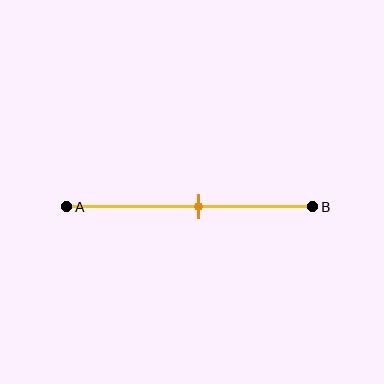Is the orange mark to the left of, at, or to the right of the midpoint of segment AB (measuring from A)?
The orange mark is to the right of the midpoint of segment AB.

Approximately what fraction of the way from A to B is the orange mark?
The orange mark is approximately 55% of the way from A to B.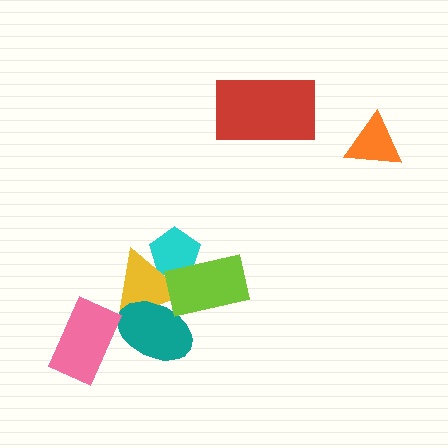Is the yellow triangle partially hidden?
Yes, it is partially covered by another shape.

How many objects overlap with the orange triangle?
0 objects overlap with the orange triangle.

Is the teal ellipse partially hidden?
Yes, it is partially covered by another shape.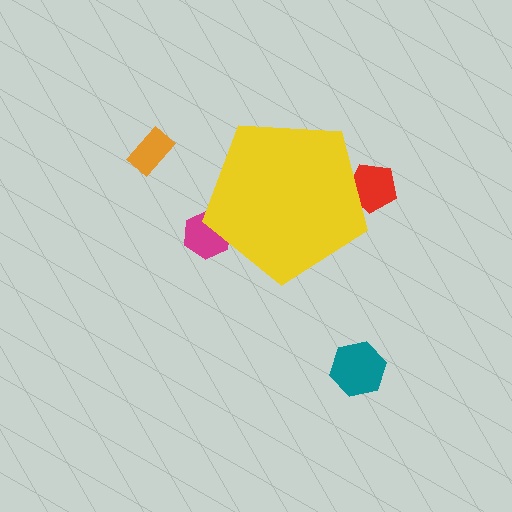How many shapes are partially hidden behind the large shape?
2 shapes are partially hidden.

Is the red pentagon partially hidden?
Yes, the red pentagon is partially hidden behind the yellow pentagon.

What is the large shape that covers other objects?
A yellow pentagon.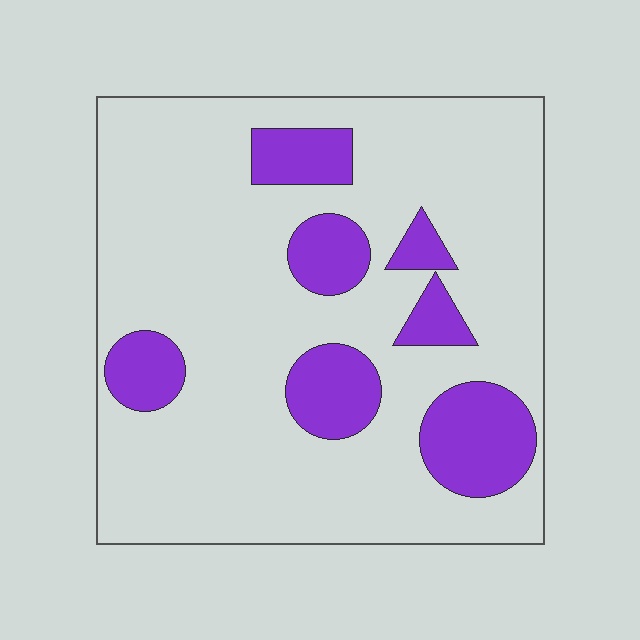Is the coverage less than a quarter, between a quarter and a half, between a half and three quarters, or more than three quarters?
Less than a quarter.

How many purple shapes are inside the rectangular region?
7.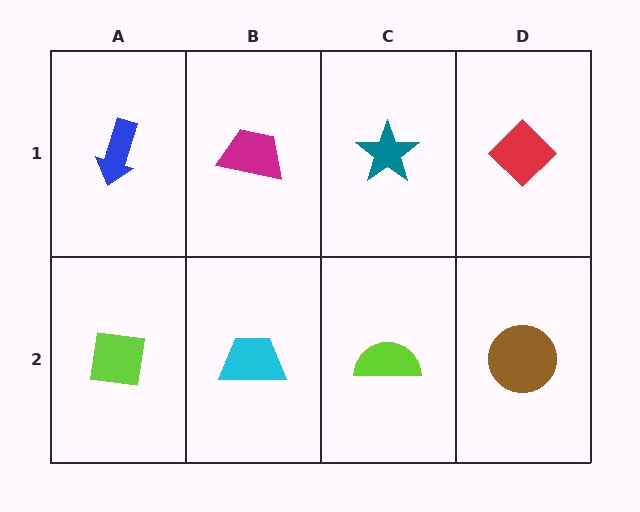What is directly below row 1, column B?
A cyan trapezoid.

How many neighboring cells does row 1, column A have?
2.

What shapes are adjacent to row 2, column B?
A magenta trapezoid (row 1, column B), a lime square (row 2, column A), a lime semicircle (row 2, column C).